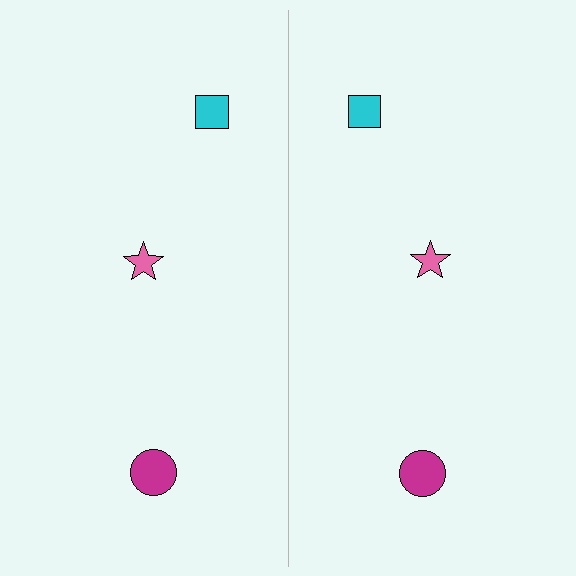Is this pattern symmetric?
Yes, this pattern has bilateral (reflection) symmetry.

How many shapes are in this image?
There are 6 shapes in this image.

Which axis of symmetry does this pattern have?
The pattern has a vertical axis of symmetry running through the center of the image.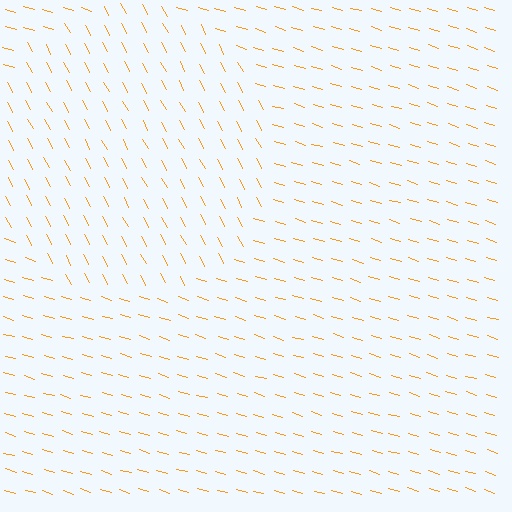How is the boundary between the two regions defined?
The boundary is defined purely by a change in line orientation (approximately 45 degrees difference). All lines are the same color and thickness.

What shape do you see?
I see a circle.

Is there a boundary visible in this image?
Yes, there is a texture boundary formed by a change in line orientation.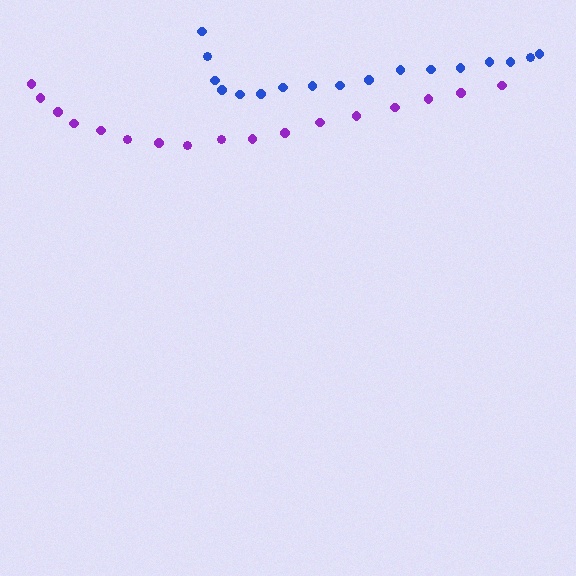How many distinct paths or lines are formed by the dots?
There are 2 distinct paths.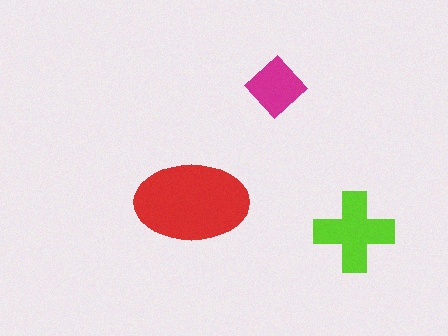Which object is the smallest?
The magenta diamond.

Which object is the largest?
The red ellipse.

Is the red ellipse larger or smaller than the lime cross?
Larger.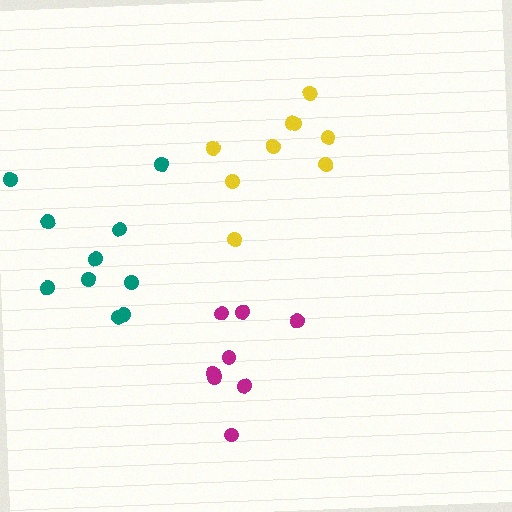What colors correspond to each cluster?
The clusters are colored: yellow, teal, magenta.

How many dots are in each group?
Group 1: 9 dots, Group 2: 10 dots, Group 3: 8 dots (27 total).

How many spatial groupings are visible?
There are 3 spatial groupings.